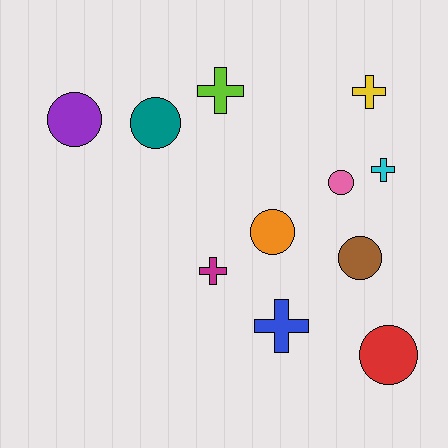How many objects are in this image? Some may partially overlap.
There are 11 objects.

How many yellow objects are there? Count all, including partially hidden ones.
There is 1 yellow object.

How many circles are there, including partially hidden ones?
There are 6 circles.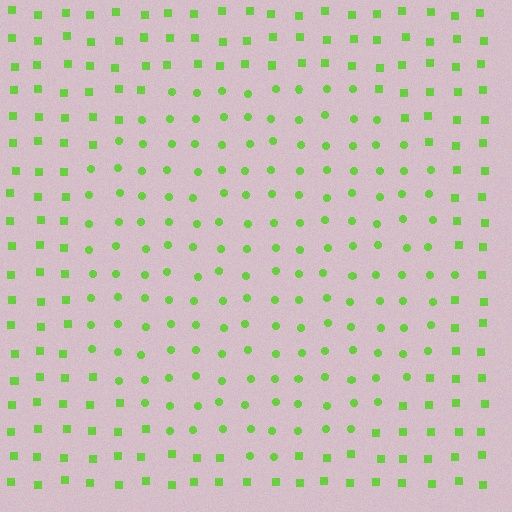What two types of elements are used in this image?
The image uses circles inside the circle region and squares outside it.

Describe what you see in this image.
The image is filled with small lime elements arranged in a uniform grid. A circle-shaped region contains circles, while the surrounding area contains squares. The boundary is defined purely by the change in element shape.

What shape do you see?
I see a circle.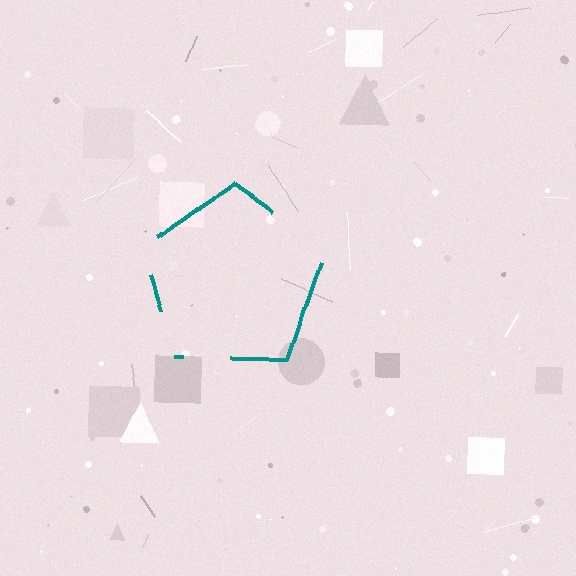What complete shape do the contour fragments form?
The contour fragments form a pentagon.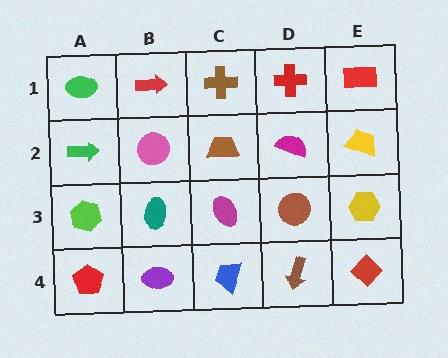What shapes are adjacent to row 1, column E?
A yellow trapezoid (row 2, column E), a red cross (row 1, column D).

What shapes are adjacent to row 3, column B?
A pink circle (row 2, column B), a purple ellipse (row 4, column B), a lime hexagon (row 3, column A), a magenta ellipse (row 3, column C).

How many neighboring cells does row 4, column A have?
2.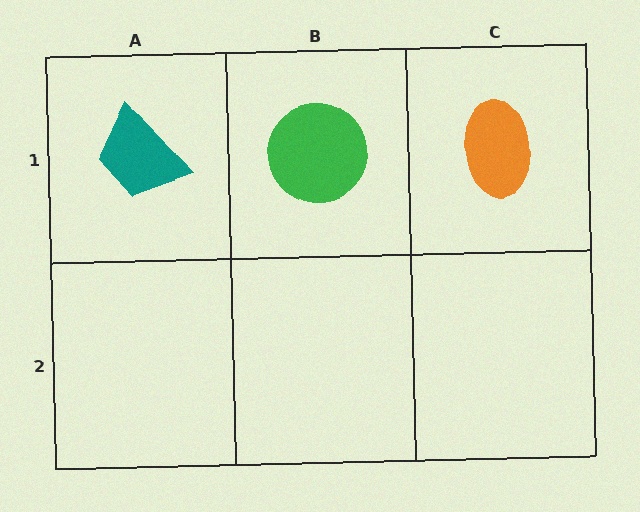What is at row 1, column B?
A green circle.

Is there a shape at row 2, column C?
No, that cell is empty.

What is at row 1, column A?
A teal trapezoid.